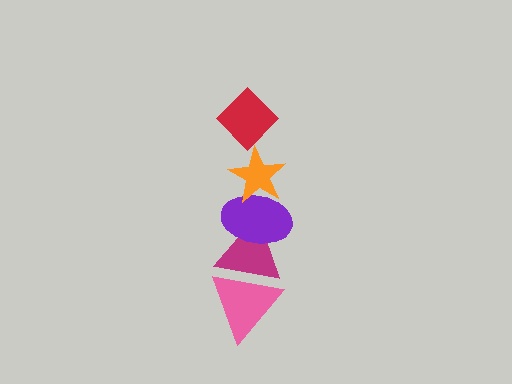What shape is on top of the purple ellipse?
The orange star is on top of the purple ellipse.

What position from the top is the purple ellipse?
The purple ellipse is 3rd from the top.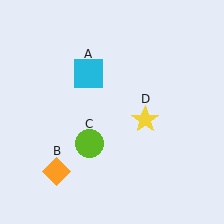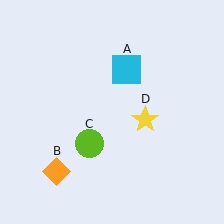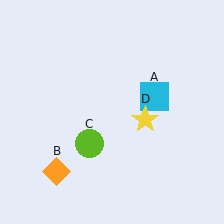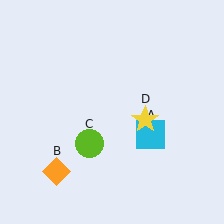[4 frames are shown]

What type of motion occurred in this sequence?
The cyan square (object A) rotated clockwise around the center of the scene.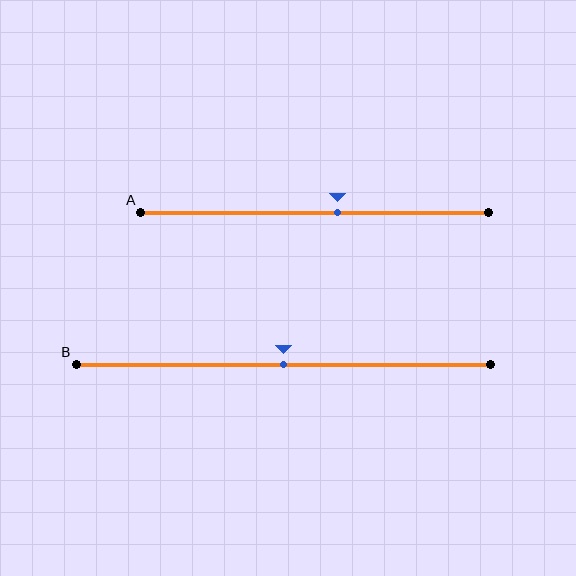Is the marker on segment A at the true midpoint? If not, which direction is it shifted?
No, the marker on segment A is shifted to the right by about 7% of the segment length.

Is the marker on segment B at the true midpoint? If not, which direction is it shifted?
Yes, the marker on segment B is at the true midpoint.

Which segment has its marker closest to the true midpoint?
Segment B has its marker closest to the true midpoint.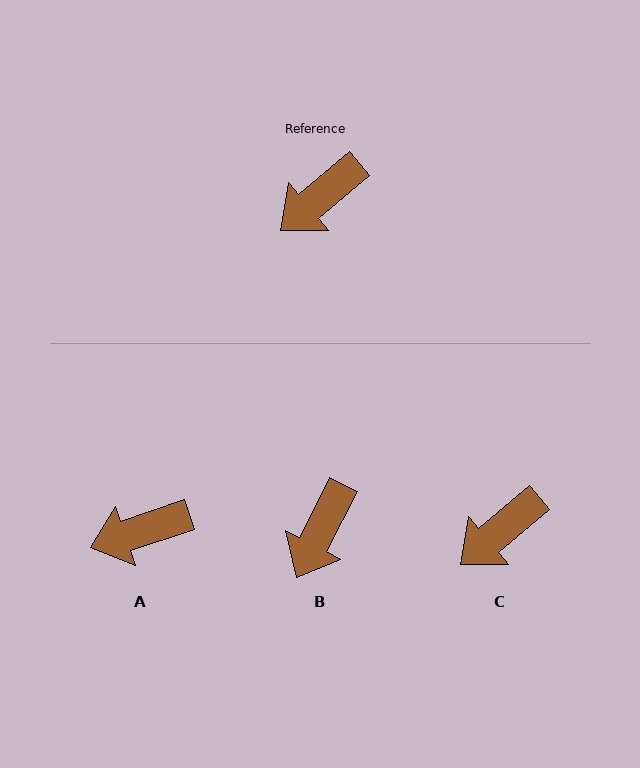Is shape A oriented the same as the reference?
No, it is off by about 21 degrees.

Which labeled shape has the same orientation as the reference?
C.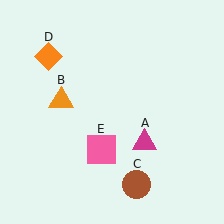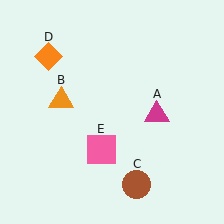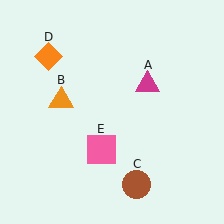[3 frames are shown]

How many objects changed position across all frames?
1 object changed position: magenta triangle (object A).